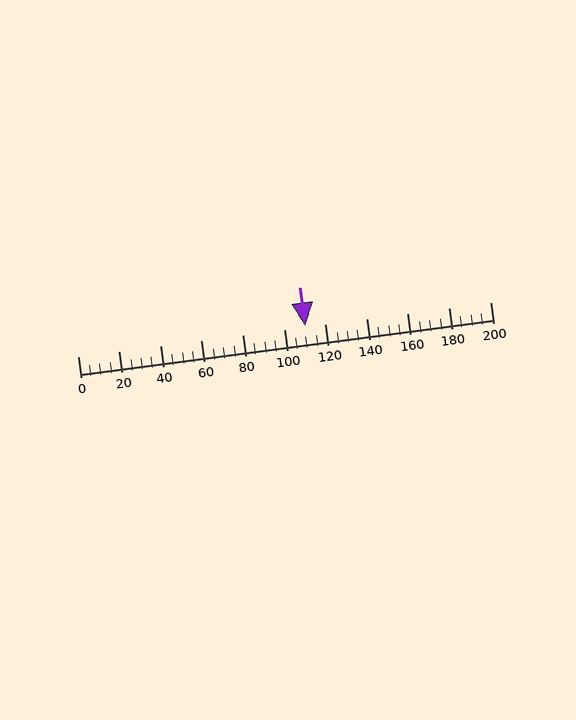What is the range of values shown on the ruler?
The ruler shows values from 0 to 200.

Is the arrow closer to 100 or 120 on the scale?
The arrow is closer to 120.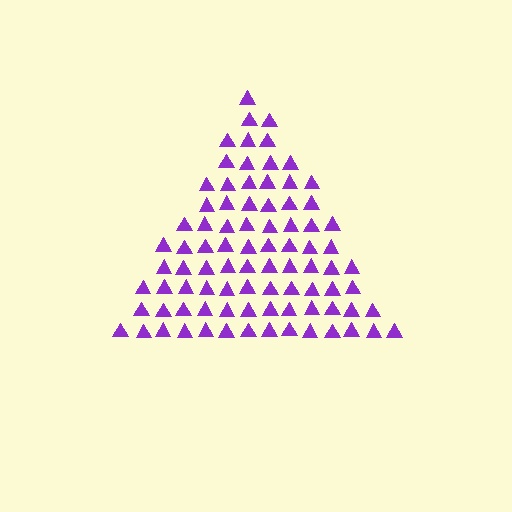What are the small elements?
The small elements are triangles.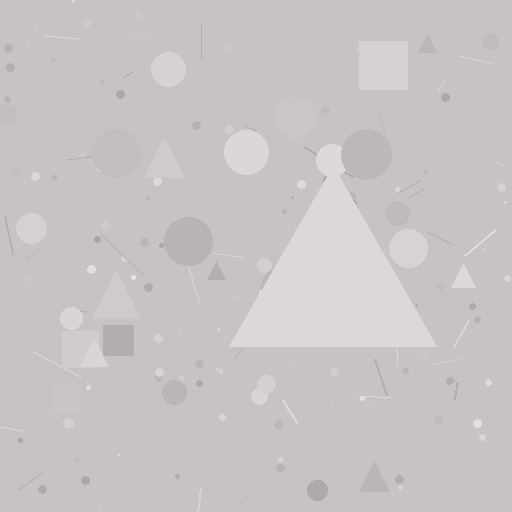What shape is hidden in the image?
A triangle is hidden in the image.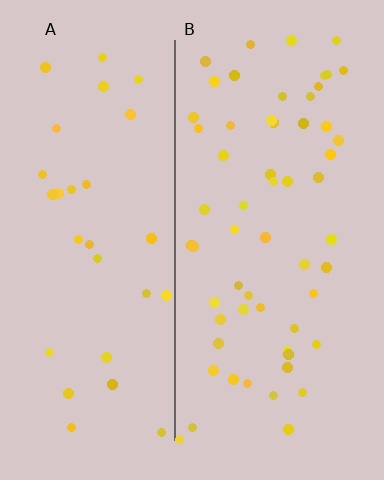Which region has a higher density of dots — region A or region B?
B (the right).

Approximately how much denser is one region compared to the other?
Approximately 1.9× — region B over region A.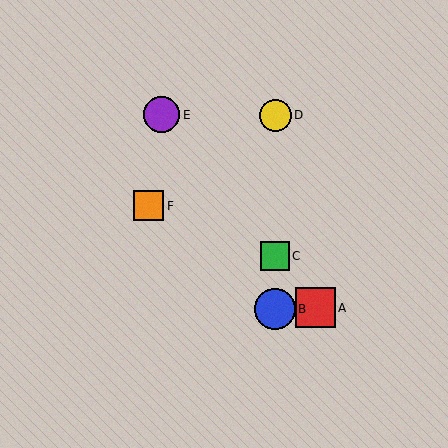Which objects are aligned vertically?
Objects B, C, D are aligned vertically.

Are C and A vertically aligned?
No, C is at x≈275 and A is at x≈315.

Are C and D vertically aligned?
Yes, both are at x≈275.